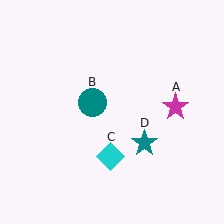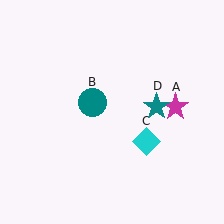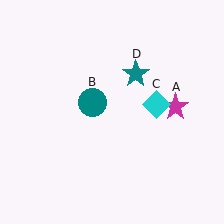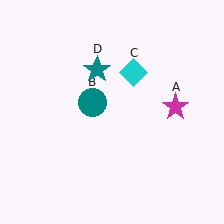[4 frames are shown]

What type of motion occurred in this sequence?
The cyan diamond (object C), teal star (object D) rotated counterclockwise around the center of the scene.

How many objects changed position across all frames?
2 objects changed position: cyan diamond (object C), teal star (object D).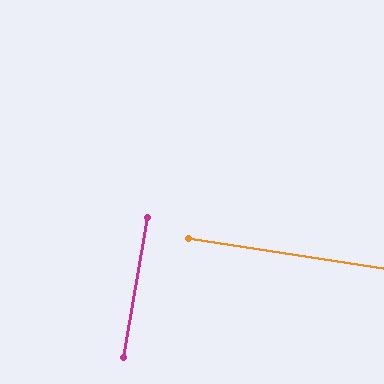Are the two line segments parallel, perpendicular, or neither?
Perpendicular — they meet at approximately 89°.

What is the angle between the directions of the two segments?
Approximately 89 degrees.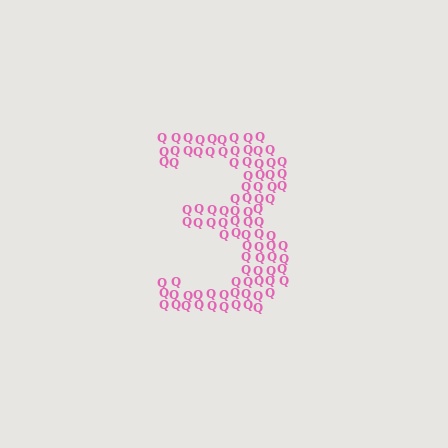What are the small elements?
The small elements are letter Q's.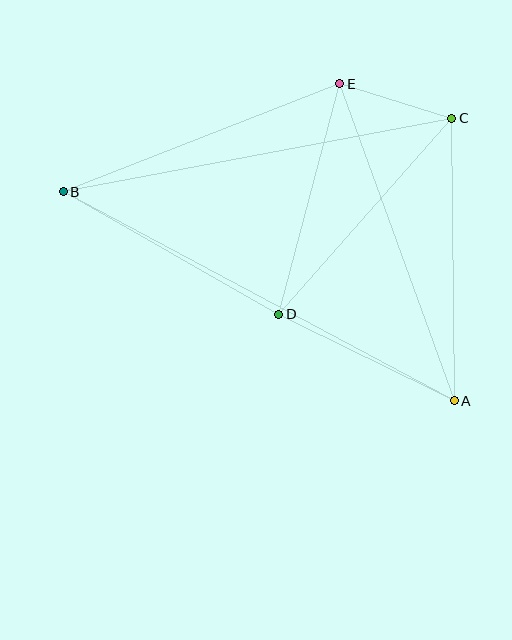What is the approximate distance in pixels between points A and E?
The distance between A and E is approximately 337 pixels.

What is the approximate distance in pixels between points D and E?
The distance between D and E is approximately 239 pixels.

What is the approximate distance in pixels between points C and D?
The distance between C and D is approximately 261 pixels.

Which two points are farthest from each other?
Points A and B are farthest from each other.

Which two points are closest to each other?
Points C and E are closest to each other.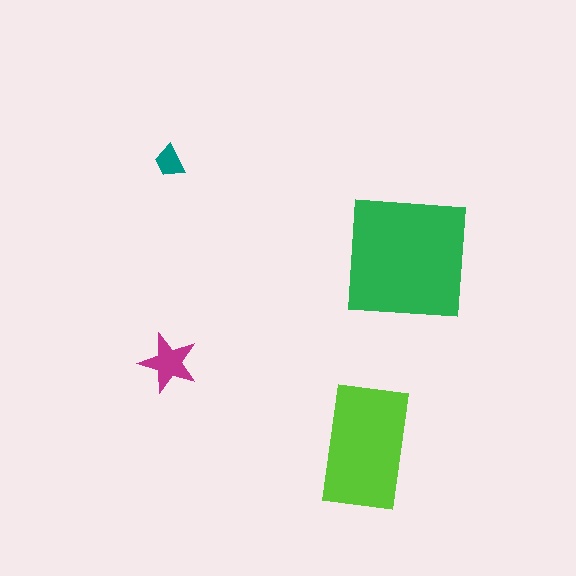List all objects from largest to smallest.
The green square, the lime rectangle, the magenta star, the teal trapezoid.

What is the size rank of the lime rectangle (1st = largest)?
2nd.